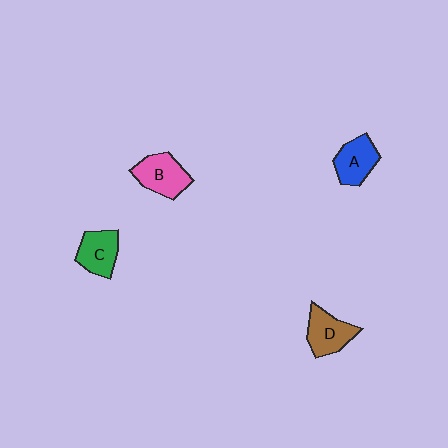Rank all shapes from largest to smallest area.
From largest to smallest: B (pink), D (brown), A (blue), C (green).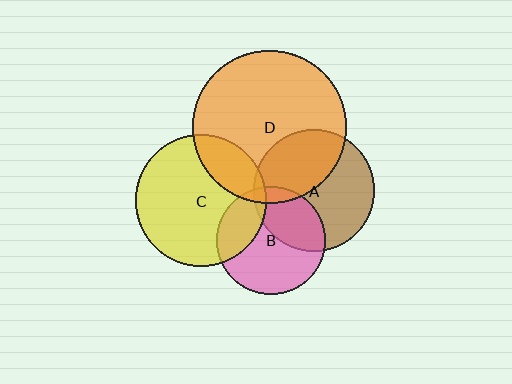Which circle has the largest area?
Circle D (orange).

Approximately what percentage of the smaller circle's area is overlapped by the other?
Approximately 40%.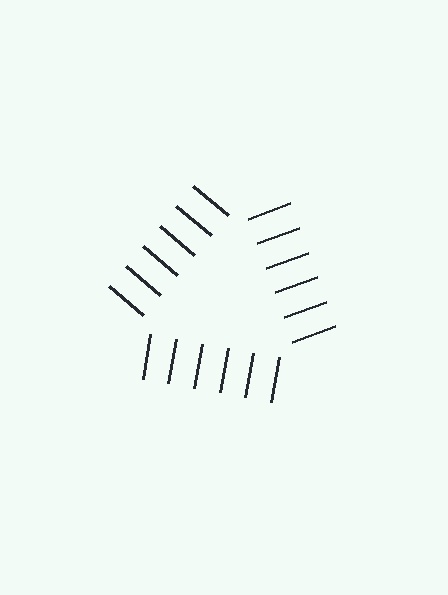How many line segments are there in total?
18 — 6 along each of the 3 edges.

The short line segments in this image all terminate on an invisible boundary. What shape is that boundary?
An illusory triangle — the line segments terminate on its edges but no continuous stroke is drawn.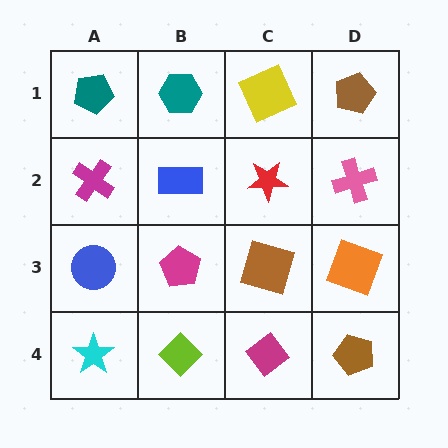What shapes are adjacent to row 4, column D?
An orange square (row 3, column D), a magenta diamond (row 4, column C).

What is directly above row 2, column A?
A teal pentagon.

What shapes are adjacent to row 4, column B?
A magenta pentagon (row 3, column B), a cyan star (row 4, column A), a magenta diamond (row 4, column C).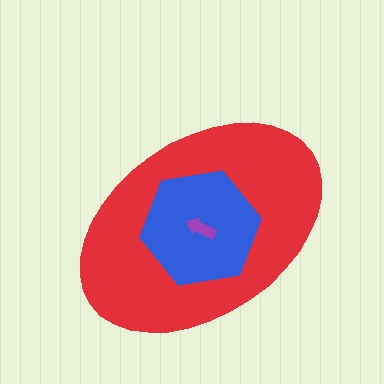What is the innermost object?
The purple arrow.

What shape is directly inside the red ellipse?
The blue hexagon.